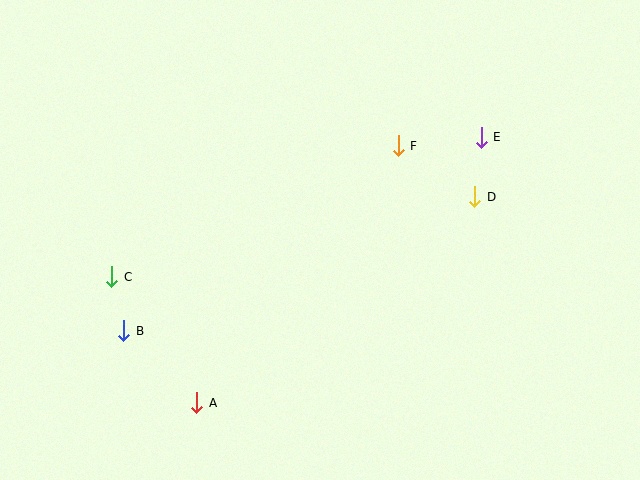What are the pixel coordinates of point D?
Point D is at (475, 197).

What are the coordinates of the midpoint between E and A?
The midpoint between E and A is at (339, 270).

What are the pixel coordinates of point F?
Point F is at (398, 146).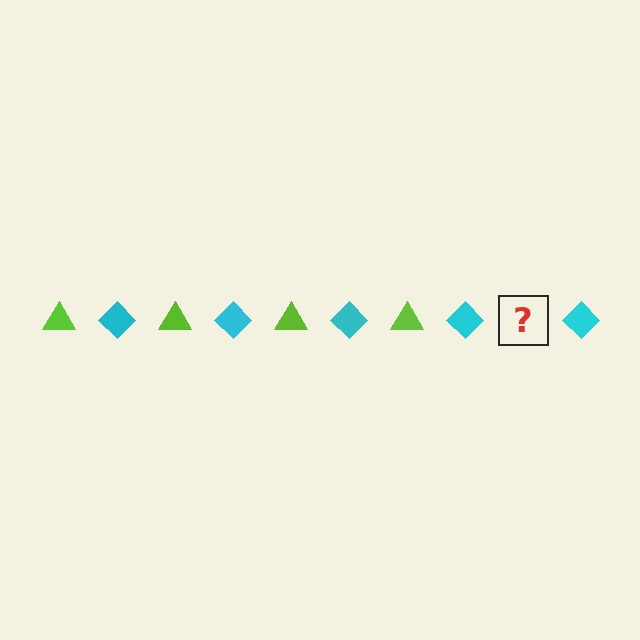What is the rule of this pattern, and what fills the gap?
The rule is that the pattern alternates between lime triangle and cyan diamond. The gap should be filled with a lime triangle.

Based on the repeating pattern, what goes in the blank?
The blank should be a lime triangle.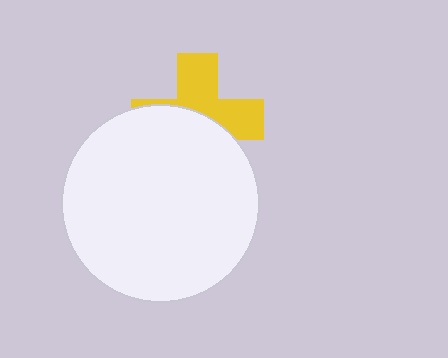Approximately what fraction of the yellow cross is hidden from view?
Roughly 53% of the yellow cross is hidden behind the white circle.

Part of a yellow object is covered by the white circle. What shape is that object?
It is a cross.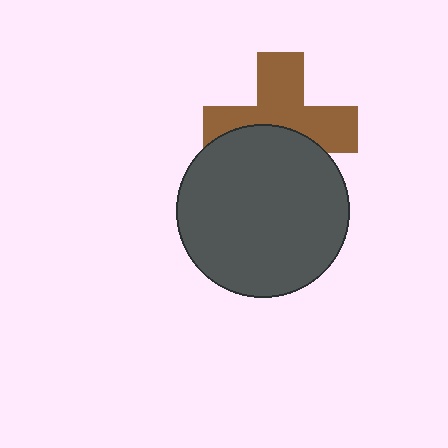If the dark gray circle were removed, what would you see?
You would see the complete brown cross.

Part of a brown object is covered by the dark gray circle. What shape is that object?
It is a cross.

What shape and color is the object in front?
The object in front is a dark gray circle.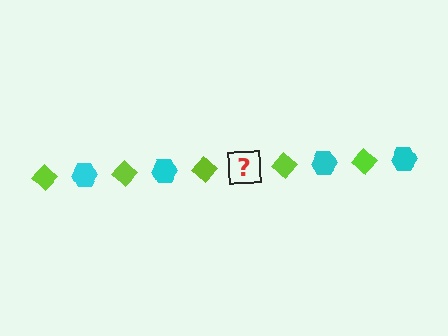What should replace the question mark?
The question mark should be replaced with a cyan hexagon.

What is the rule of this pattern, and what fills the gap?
The rule is that the pattern alternates between lime diamond and cyan hexagon. The gap should be filled with a cyan hexagon.